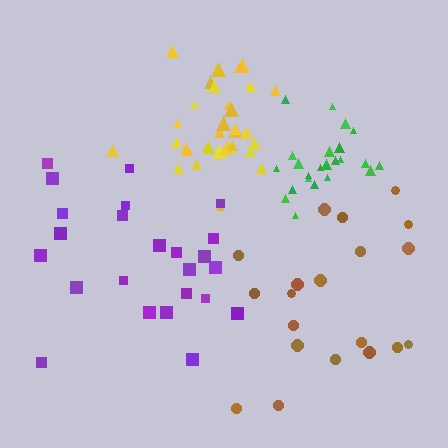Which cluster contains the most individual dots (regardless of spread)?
Yellow (32).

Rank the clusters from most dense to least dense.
green, yellow, purple, brown.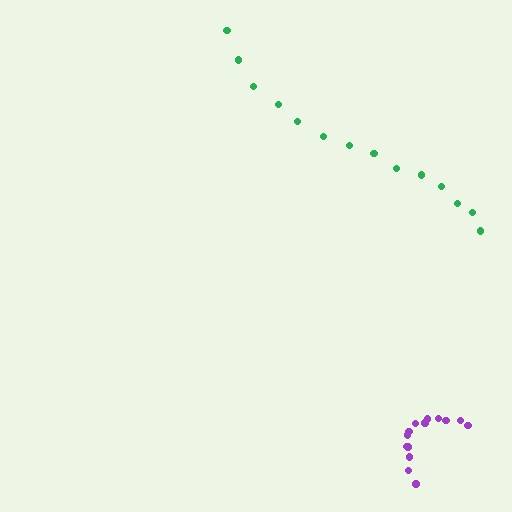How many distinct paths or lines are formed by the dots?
There are 2 distinct paths.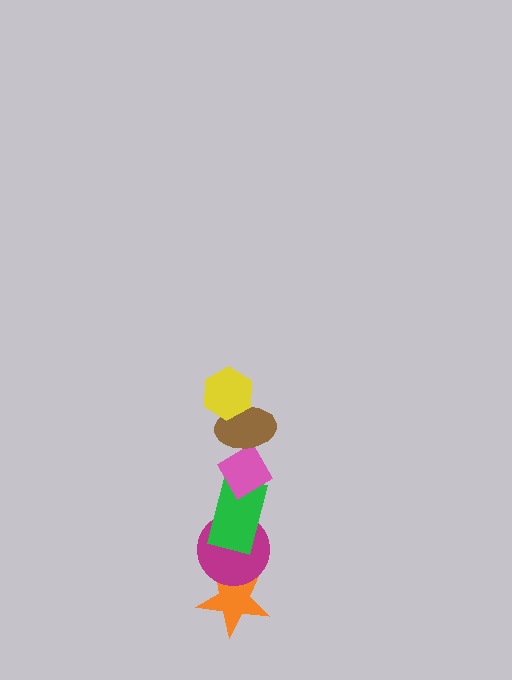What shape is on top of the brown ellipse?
The yellow hexagon is on top of the brown ellipse.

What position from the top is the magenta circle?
The magenta circle is 5th from the top.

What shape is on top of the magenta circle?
The green rectangle is on top of the magenta circle.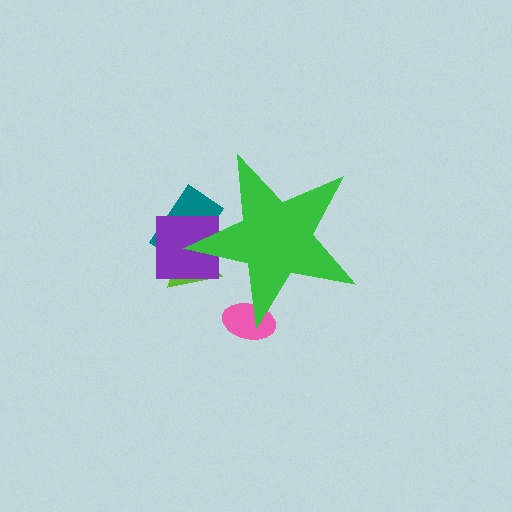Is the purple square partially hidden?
Yes, the purple square is partially hidden behind the green star.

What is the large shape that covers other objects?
A green star.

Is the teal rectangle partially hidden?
Yes, the teal rectangle is partially hidden behind the green star.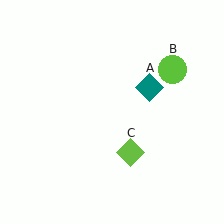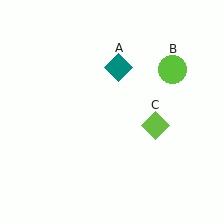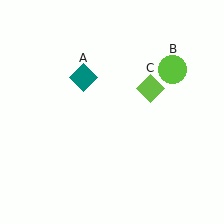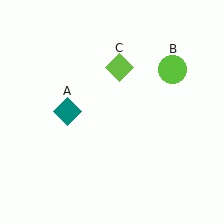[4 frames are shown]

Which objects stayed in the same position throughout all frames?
Lime circle (object B) remained stationary.